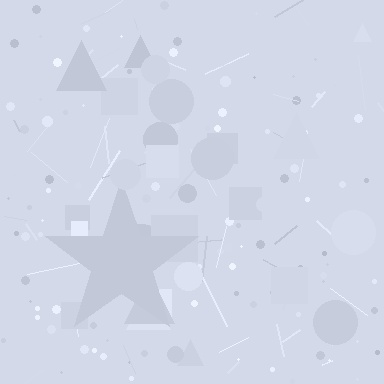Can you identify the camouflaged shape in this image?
The camouflaged shape is a star.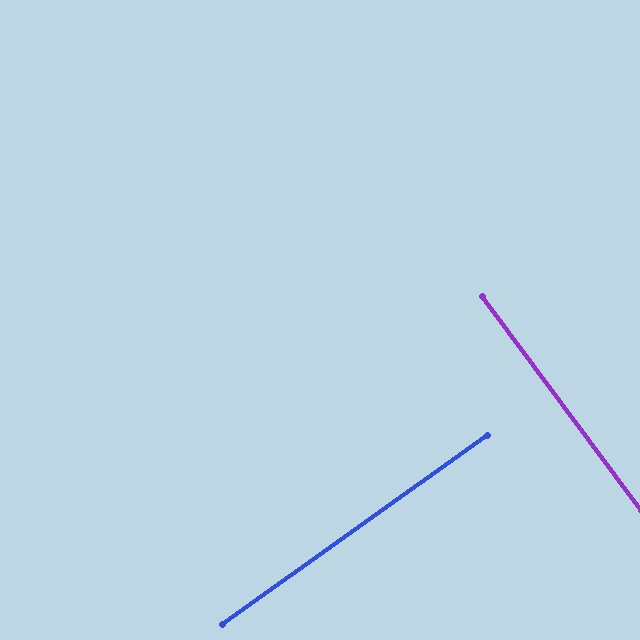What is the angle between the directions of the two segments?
Approximately 89 degrees.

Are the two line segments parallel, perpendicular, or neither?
Perpendicular — they meet at approximately 89°.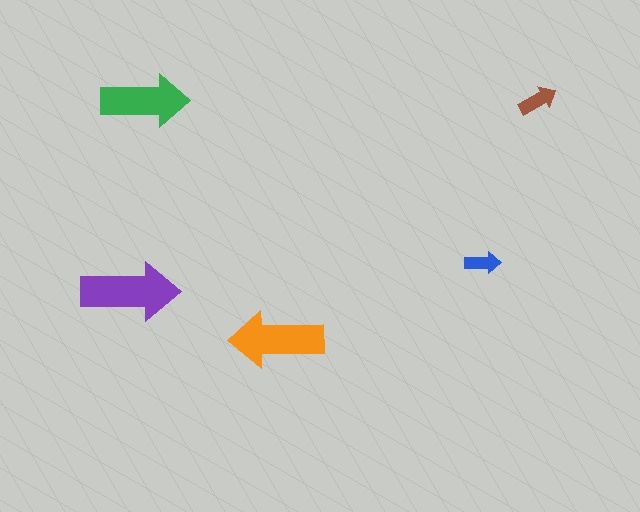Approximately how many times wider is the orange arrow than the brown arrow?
About 2.5 times wider.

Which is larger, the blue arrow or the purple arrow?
The purple one.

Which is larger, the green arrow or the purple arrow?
The purple one.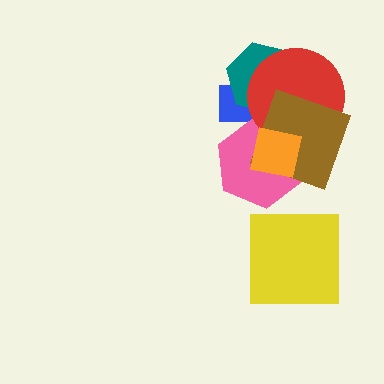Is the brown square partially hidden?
Yes, it is partially covered by another shape.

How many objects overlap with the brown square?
4 objects overlap with the brown square.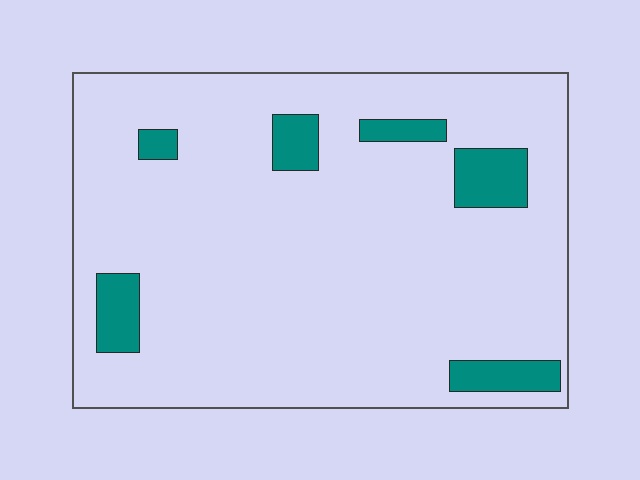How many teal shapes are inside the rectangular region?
6.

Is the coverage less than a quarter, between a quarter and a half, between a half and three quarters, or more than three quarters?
Less than a quarter.